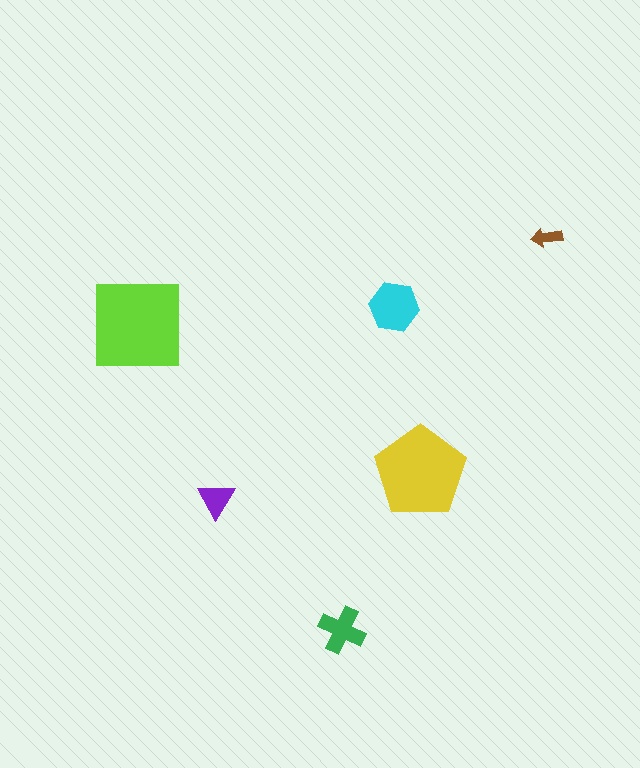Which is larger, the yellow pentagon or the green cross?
The yellow pentagon.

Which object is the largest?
The lime square.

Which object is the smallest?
The brown arrow.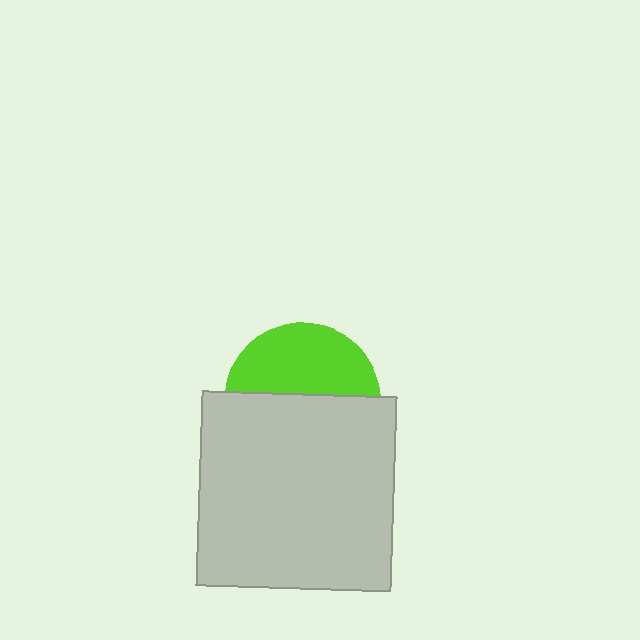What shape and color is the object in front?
The object in front is a light gray square.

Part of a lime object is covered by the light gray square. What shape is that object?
It is a circle.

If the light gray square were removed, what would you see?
You would see the complete lime circle.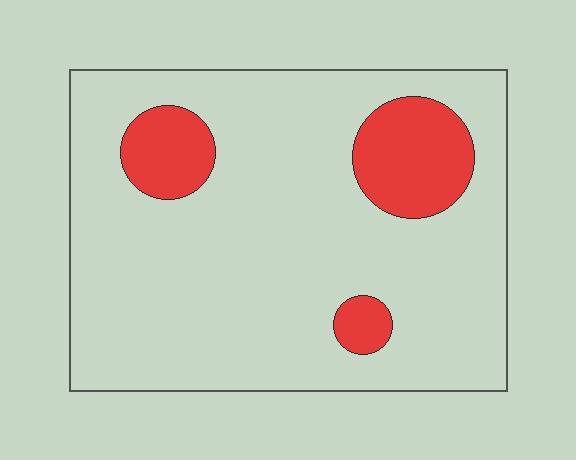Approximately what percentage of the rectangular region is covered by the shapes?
Approximately 15%.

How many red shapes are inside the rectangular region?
3.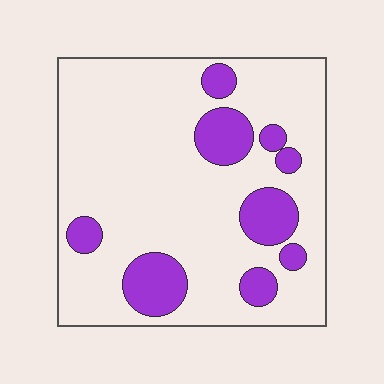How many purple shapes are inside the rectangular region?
9.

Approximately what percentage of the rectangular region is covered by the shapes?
Approximately 20%.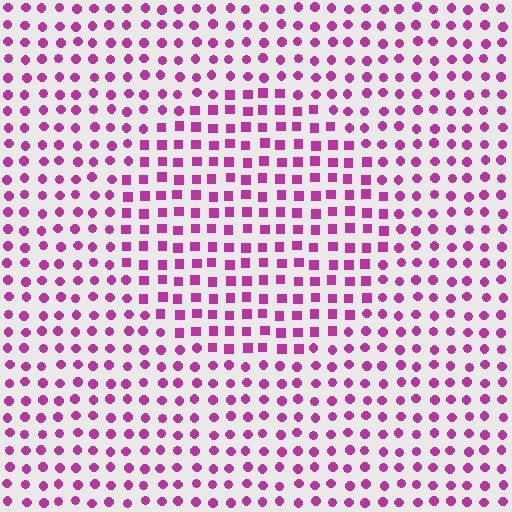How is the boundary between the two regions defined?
The boundary is defined by a change in element shape: squares inside vs. circles outside. All elements share the same color and spacing.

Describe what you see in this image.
The image is filled with small magenta elements arranged in a uniform grid. A circle-shaped region contains squares, while the surrounding area contains circles. The boundary is defined purely by the change in element shape.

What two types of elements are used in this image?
The image uses squares inside the circle region and circles outside it.